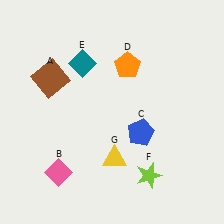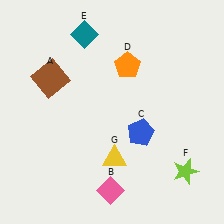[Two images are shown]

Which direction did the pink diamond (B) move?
The pink diamond (B) moved right.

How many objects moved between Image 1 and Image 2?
3 objects moved between the two images.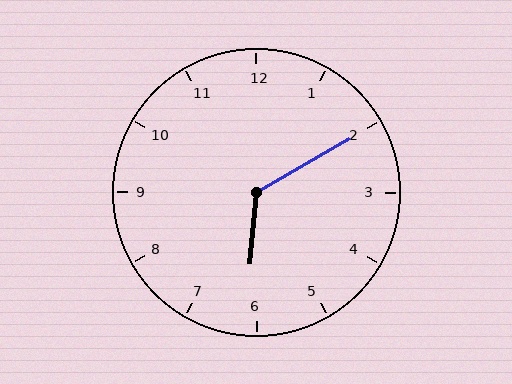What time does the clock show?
6:10.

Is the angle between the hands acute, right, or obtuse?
It is obtuse.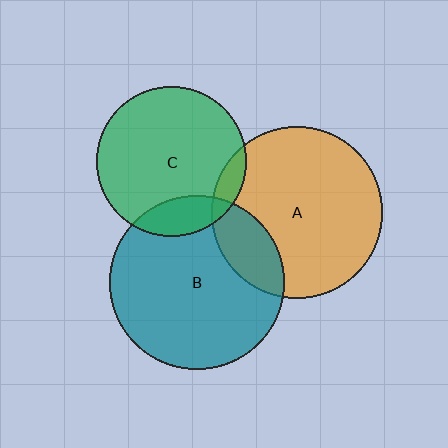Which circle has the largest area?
Circle B (teal).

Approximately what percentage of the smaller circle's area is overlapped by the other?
Approximately 15%.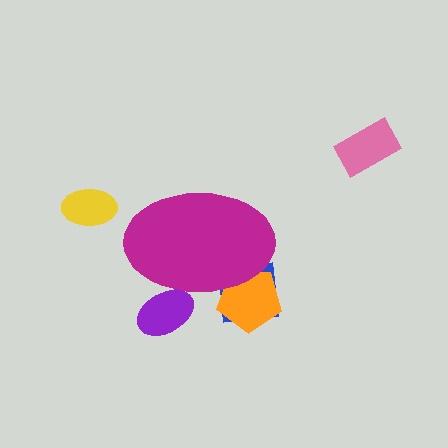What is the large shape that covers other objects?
A magenta ellipse.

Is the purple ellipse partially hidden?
Yes, the purple ellipse is partially hidden behind the magenta ellipse.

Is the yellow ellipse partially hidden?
No, the yellow ellipse is fully visible.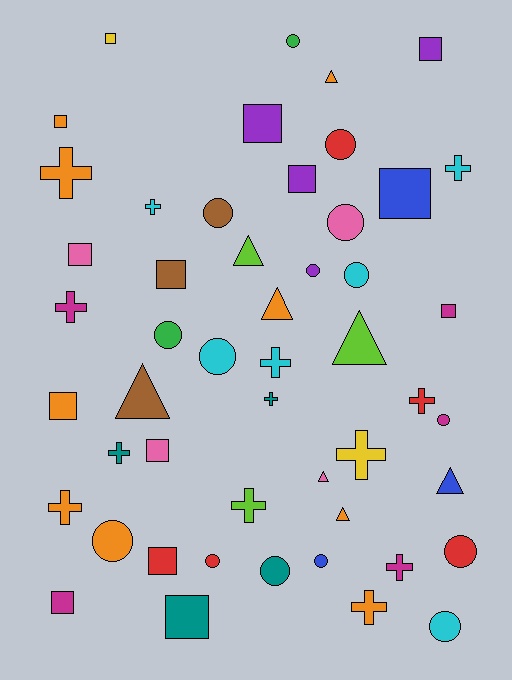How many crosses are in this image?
There are 13 crosses.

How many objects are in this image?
There are 50 objects.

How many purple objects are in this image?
There are 4 purple objects.